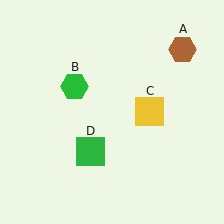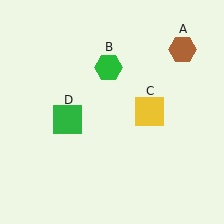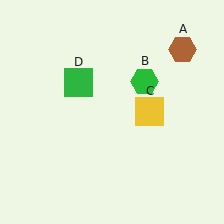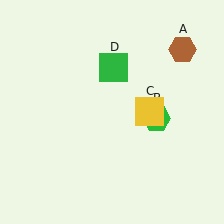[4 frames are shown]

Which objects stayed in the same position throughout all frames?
Brown hexagon (object A) and yellow square (object C) remained stationary.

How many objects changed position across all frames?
2 objects changed position: green hexagon (object B), green square (object D).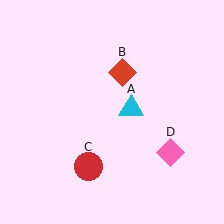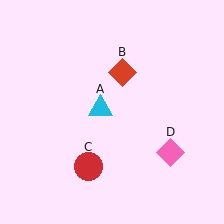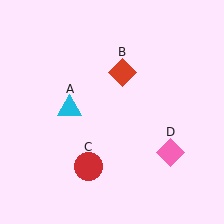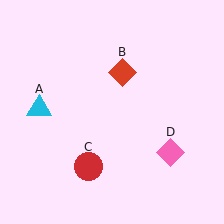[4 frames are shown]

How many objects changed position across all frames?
1 object changed position: cyan triangle (object A).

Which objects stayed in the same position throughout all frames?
Red diamond (object B) and red circle (object C) and pink diamond (object D) remained stationary.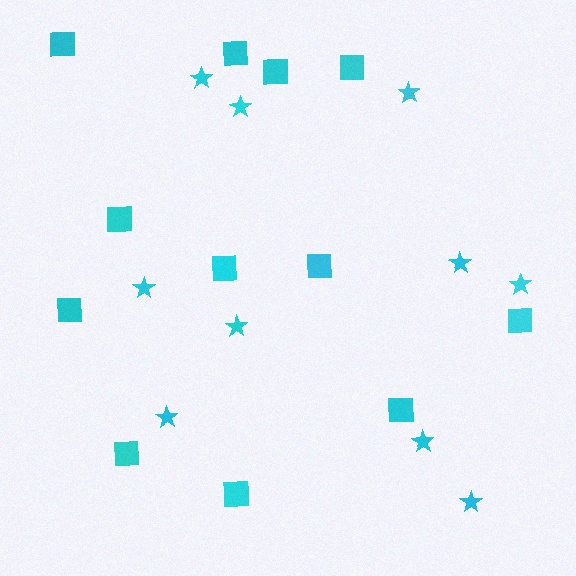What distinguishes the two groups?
There are 2 groups: one group of stars (10) and one group of squares (12).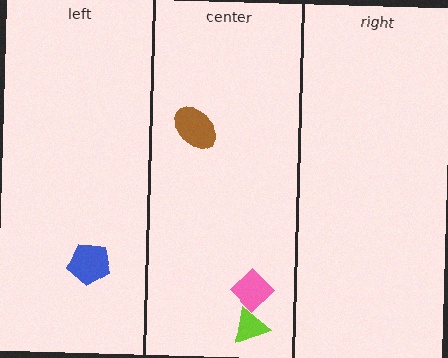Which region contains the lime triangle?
The center region.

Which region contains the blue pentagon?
The left region.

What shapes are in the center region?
The pink diamond, the brown ellipse, the lime triangle.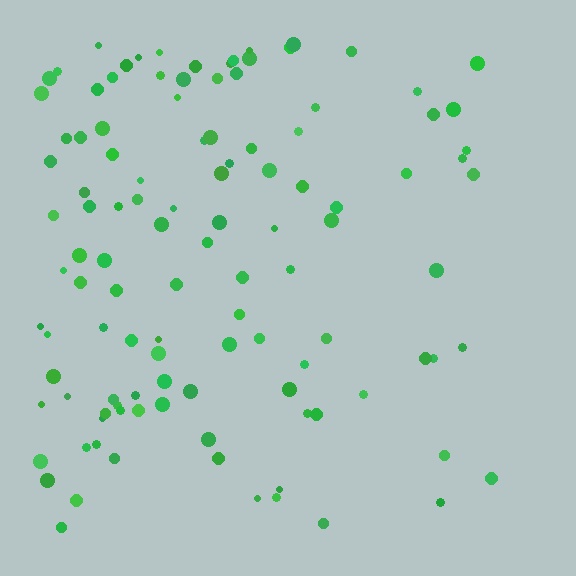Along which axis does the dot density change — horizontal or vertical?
Horizontal.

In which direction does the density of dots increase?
From right to left, with the left side densest.